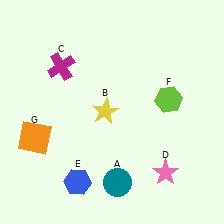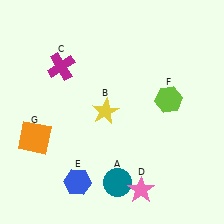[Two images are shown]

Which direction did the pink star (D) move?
The pink star (D) moved left.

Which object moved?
The pink star (D) moved left.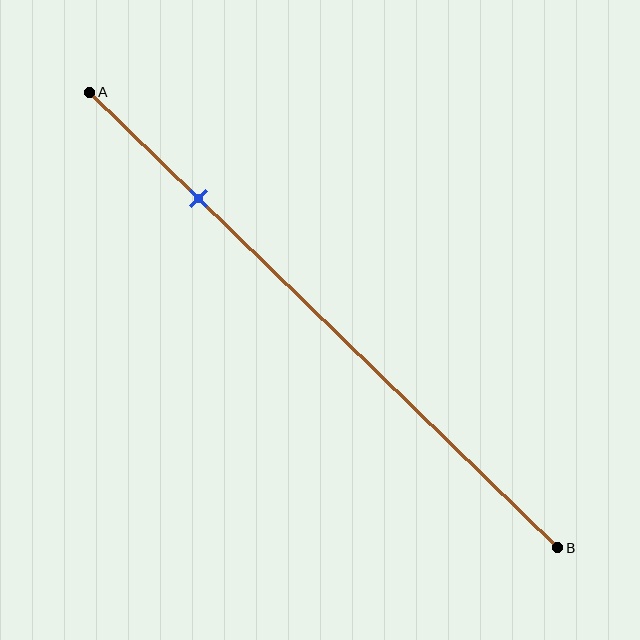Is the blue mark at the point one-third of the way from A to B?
No, the mark is at about 25% from A, not at the 33% one-third point.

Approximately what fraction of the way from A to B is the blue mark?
The blue mark is approximately 25% of the way from A to B.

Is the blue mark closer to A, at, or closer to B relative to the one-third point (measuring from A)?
The blue mark is closer to point A than the one-third point of segment AB.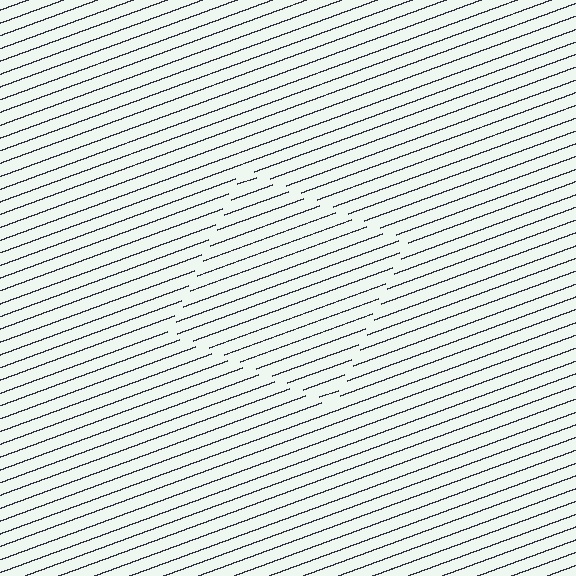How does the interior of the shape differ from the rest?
The interior of the shape contains the same grating, shifted by half a period — the contour is defined by the phase discontinuity where line-ends from the inner and outer gratings abut.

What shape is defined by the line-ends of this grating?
An illusory square. The interior of the shape contains the same grating, shifted by half a period — the contour is defined by the phase discontinuity where line-ends from the inner and outer gratings abut.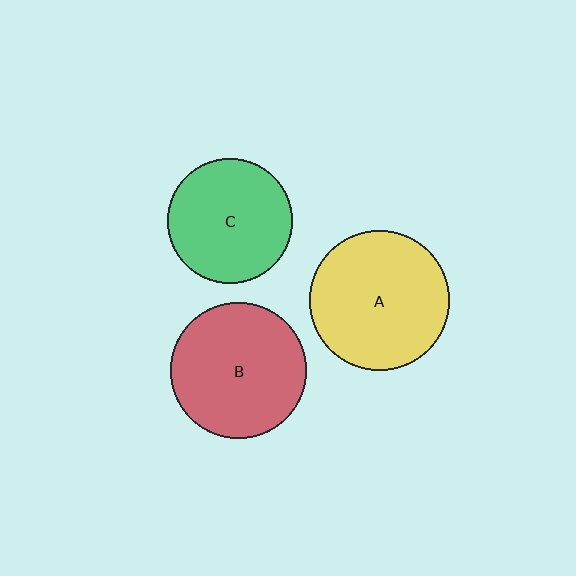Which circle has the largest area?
Circle A (yellow).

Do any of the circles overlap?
No, none of the circles overlap.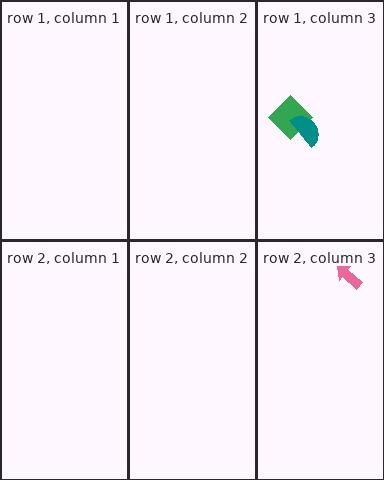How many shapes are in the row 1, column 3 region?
2.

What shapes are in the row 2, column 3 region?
The pink arrow.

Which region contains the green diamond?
The row 1, column 3 region.